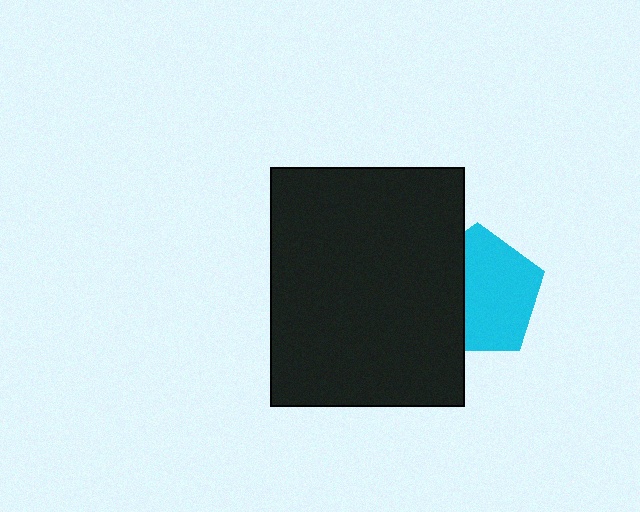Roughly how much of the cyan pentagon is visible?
About half of it is visible (roughly 62%).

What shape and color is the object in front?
The object in front is a black rectangle.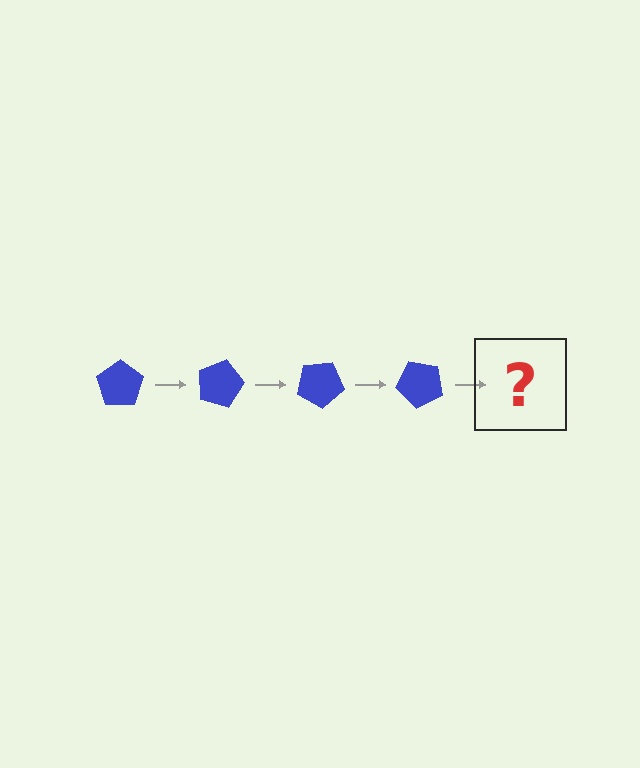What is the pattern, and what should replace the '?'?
The pattern is that the pentagon rotates 15 degrees each step. The '?' should be a blue pentagon rotated 60 degrees.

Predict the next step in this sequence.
The next step is a blue pentagon rotated 60 degrees.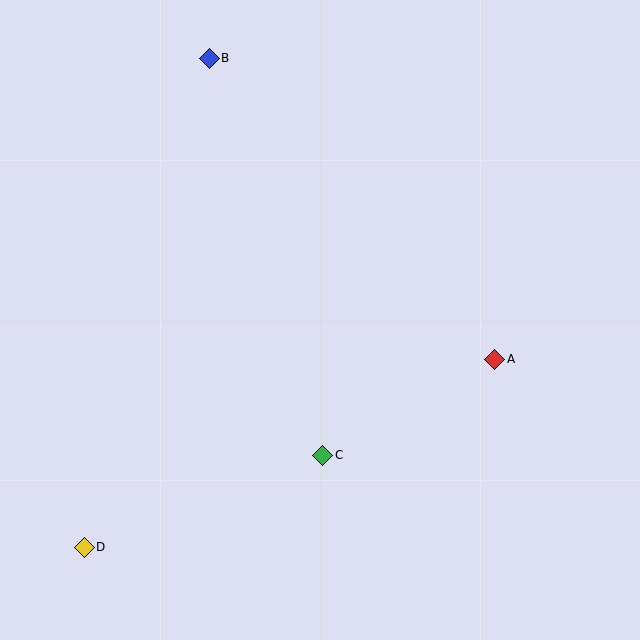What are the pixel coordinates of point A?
Point A is at (495, 359).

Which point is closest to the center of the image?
Point C at (323, 455) is closest to the center.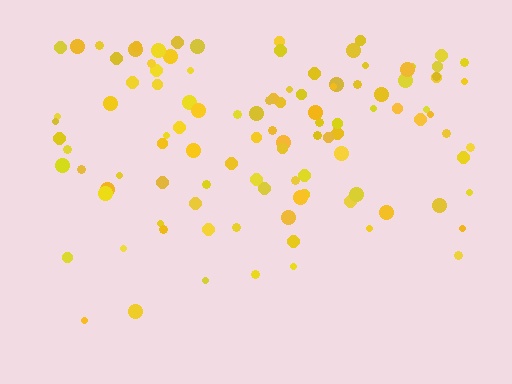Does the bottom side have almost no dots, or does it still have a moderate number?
Still a moderate number, just noticeably fewer than the top.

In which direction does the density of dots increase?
From bottom to top, with the top side densest.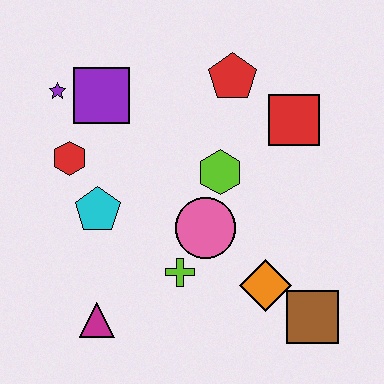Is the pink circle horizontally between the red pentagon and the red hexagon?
Yes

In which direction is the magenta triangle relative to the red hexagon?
The magenta triangle is below the red hexagon.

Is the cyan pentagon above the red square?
No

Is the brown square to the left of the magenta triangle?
No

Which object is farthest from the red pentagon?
The magenta triangle is farthest from the red pentagon.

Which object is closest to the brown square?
The orange diamond is closest to the brown square.